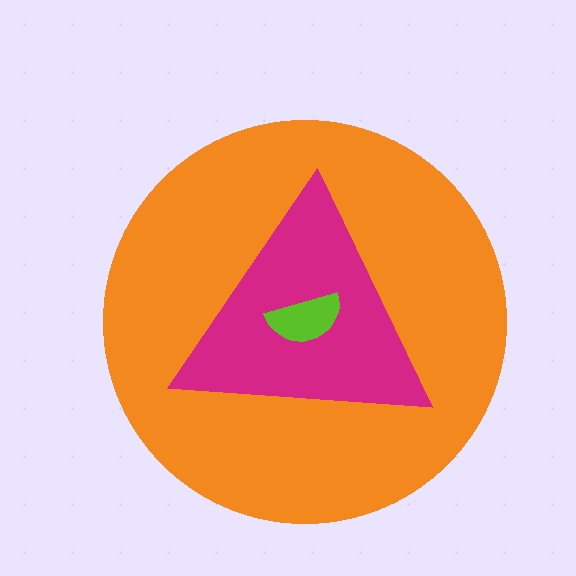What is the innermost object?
The lime semicircle.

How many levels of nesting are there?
3.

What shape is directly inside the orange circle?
The magenta triangle.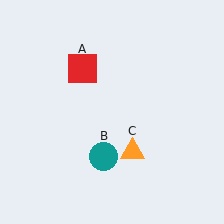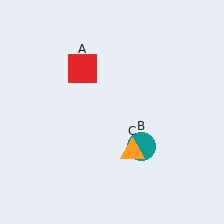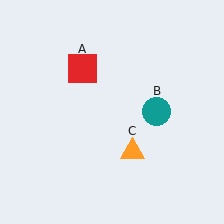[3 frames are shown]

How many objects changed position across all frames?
1 object changed position: teal circle (object B).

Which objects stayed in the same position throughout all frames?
Red square (object A) and orange triangle (object C) remained stationary.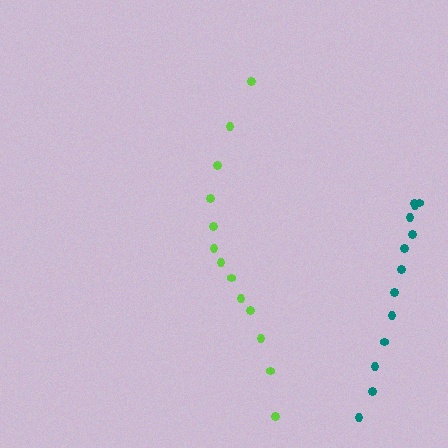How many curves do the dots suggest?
There are 2 distinct paths.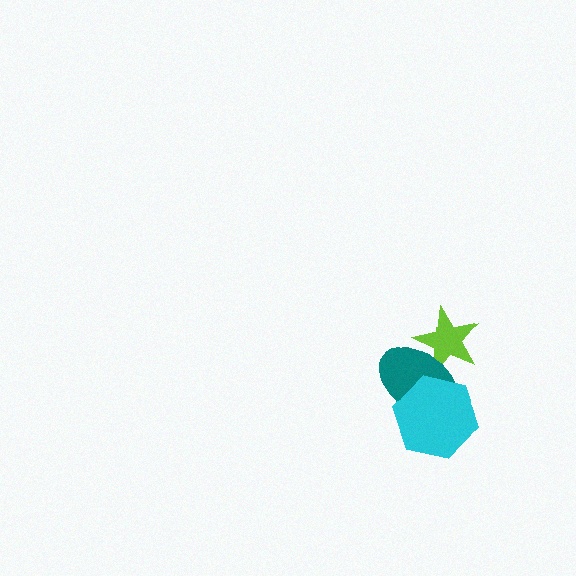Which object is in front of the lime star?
The teal ellipse is in front of the lime star.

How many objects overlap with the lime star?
1 object overlaps with the lime star.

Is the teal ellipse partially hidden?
Yes, it is partially covered by another shape.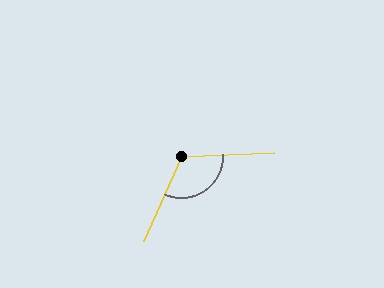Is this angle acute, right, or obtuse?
It is obtuse.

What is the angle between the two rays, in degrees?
Approximately 117 degrees.